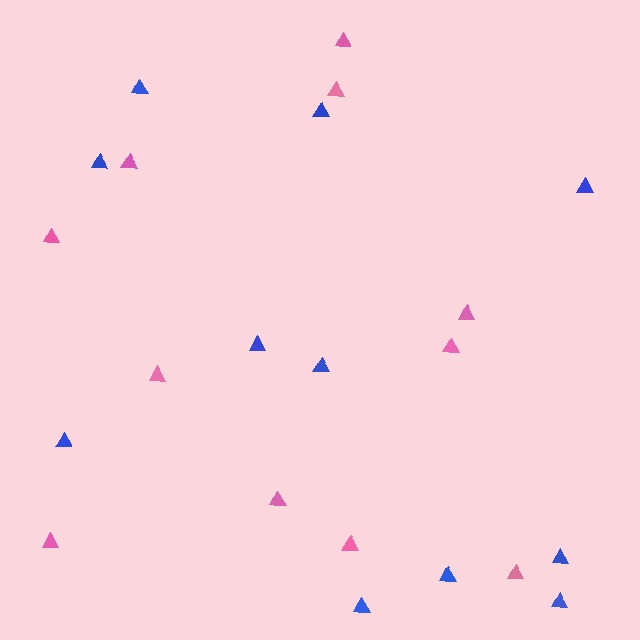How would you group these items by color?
There are 2 groups: one group of blue triangles (11) and one group of pink triangles (11).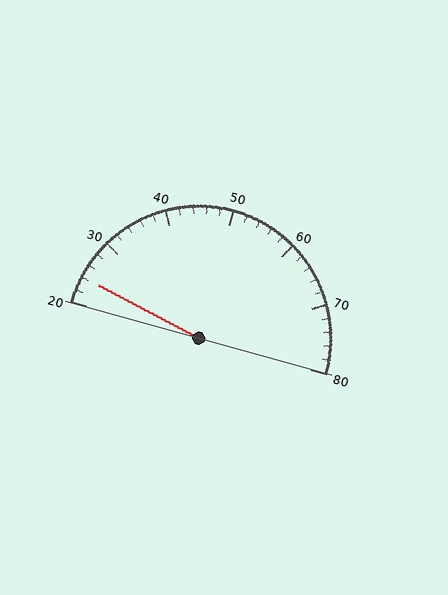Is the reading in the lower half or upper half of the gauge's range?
The reading is in the lower half of the range (20 to 80).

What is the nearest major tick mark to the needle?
The nearest major tick mark is 20.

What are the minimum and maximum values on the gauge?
The gauge ranges from 20 to 80.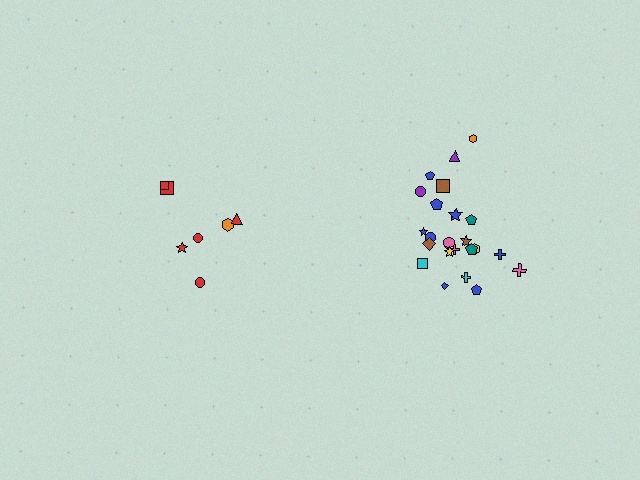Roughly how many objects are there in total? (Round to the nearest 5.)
Roughly 30 objects in total.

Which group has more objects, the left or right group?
The right group.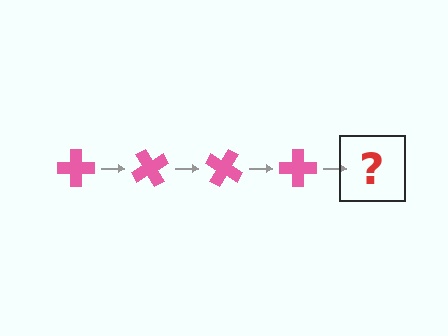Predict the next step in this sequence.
The next step is a pink cross rotated 240 degrees.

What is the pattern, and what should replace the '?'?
The pattern is that the cross rotates 60 degrees each step. The '?' should be a pink cross rotated 240 degrees.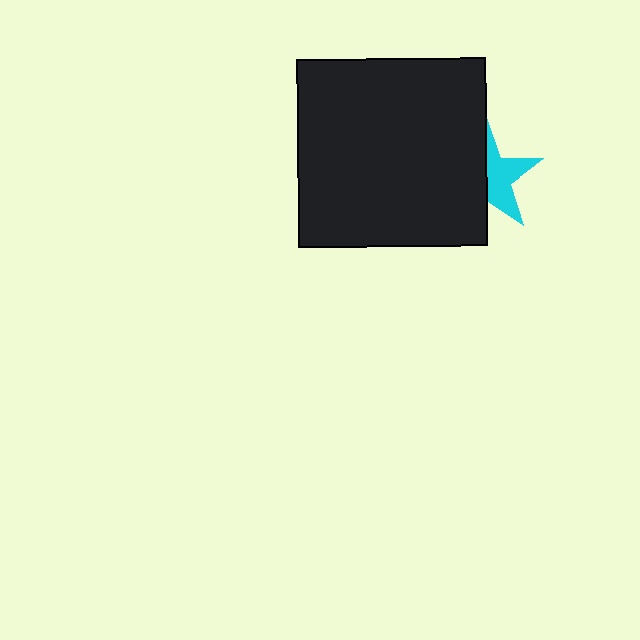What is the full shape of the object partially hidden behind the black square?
The partially hidden object is a cyan star.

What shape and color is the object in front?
The object in front is a black square.